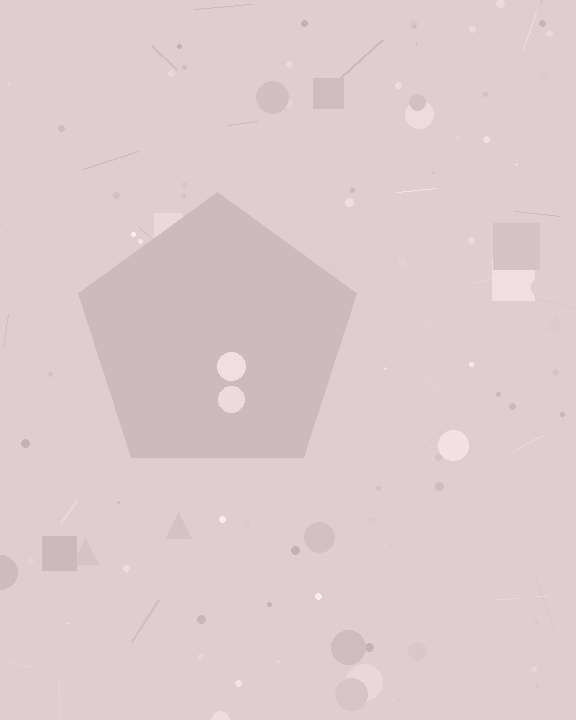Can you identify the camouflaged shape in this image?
The camouflaged shape is a pentagon.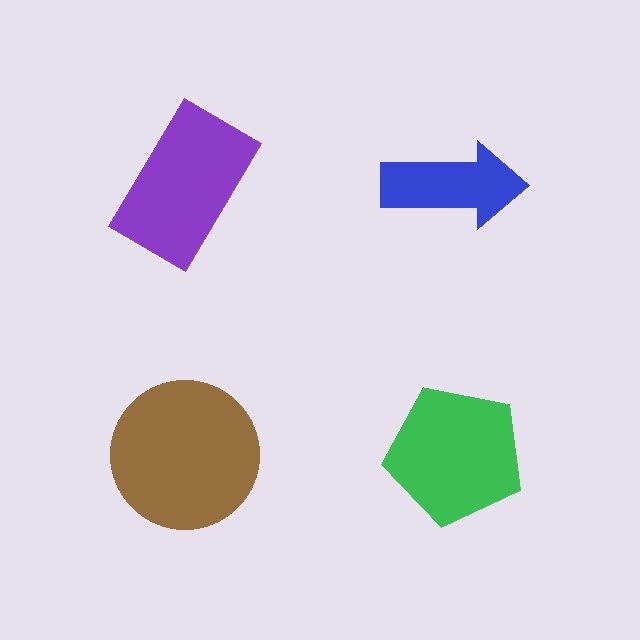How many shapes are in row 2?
2 shapes.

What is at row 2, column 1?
A brown circle.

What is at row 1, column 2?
A blue arrow.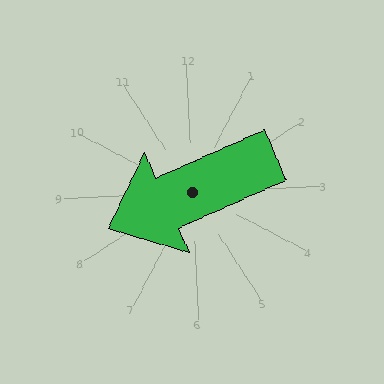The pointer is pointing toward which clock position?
Roughly 8 o'clock.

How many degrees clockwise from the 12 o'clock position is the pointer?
Approximately 249 degrees.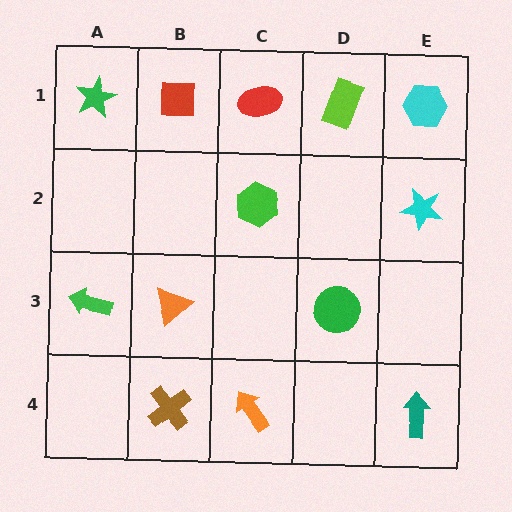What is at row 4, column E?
A teal arrow.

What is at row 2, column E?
A cyan star.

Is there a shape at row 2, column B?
No, that cell is empty.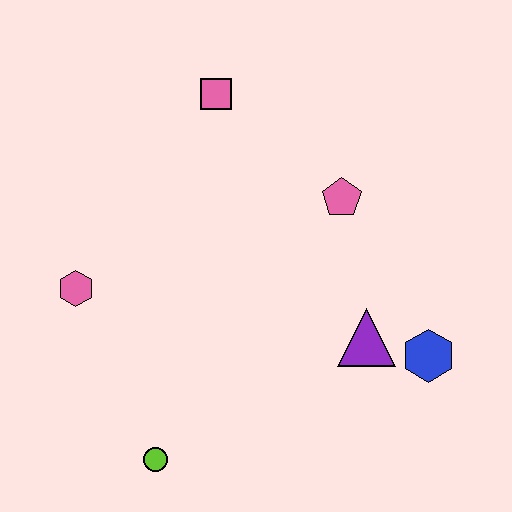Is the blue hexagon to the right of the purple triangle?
Yes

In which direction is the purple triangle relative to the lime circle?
The purple triangle is to the right of the lime circle.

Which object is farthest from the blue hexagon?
The pink hexagon is farthest from the blue hexagon.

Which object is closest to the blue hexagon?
The purple triangle is closest to the blue hexagon.